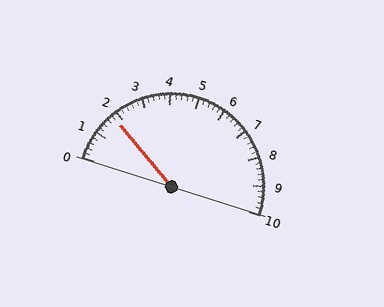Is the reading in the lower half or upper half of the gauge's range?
The reading is in the lower half of the range (0 to 10).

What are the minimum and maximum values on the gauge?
The gauge ranges from 0 to 10.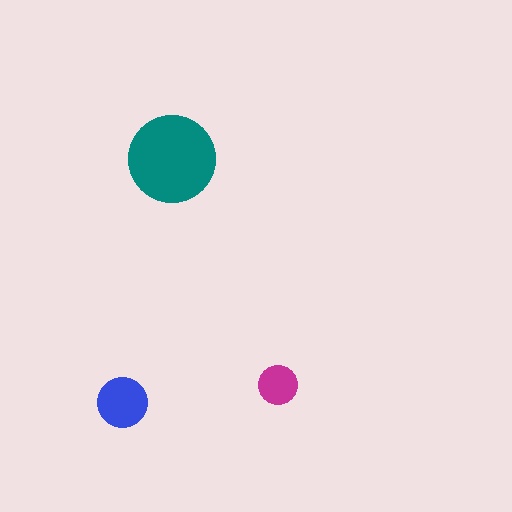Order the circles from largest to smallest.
the teal one, the blue one, the magenta one.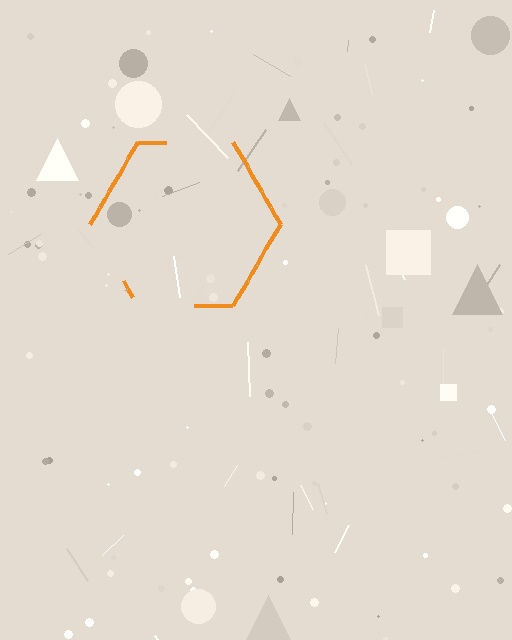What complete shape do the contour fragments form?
The contour fragments form a hexagon.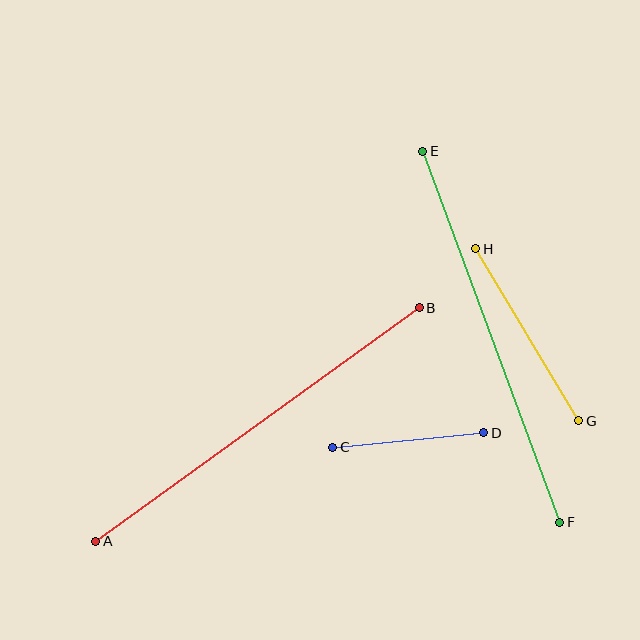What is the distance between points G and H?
The distance is approximately 201 pixels.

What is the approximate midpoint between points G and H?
The midpoint is at approximately (527, 335) pixels.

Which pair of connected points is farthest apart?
Points A and B are farthest apart.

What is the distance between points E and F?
The distance is approximately 395 pixels.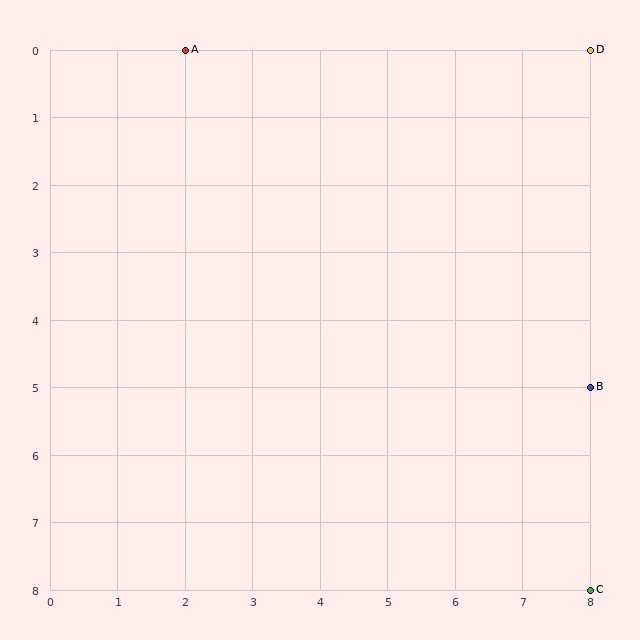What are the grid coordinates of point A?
Point A is at grid coordinates (2, 0).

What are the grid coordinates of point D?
Point D is at grid coordinates (8, 0).